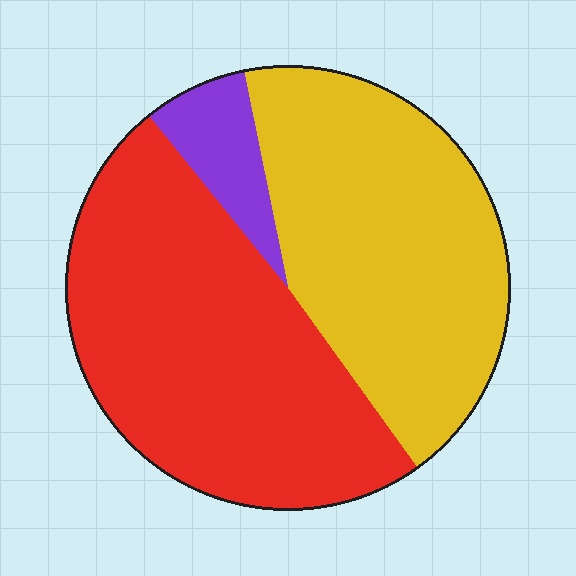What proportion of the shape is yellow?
Yellow takes up about two fifths (2/5) of the shape.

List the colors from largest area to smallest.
From largest to smallest: red, yellow, purple.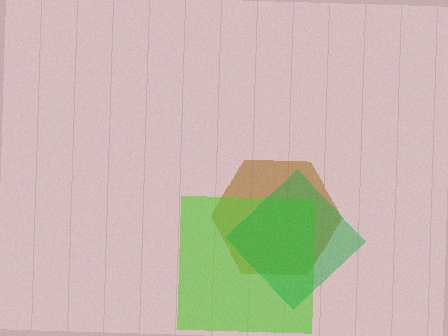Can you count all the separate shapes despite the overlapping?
Yes, there are 3 separate shapes.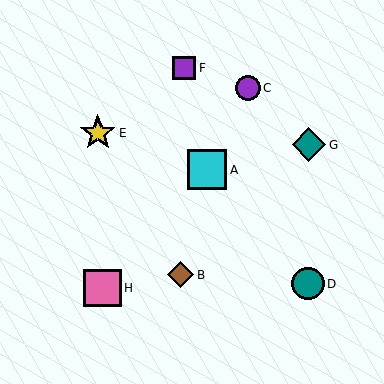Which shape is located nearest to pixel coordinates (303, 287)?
The teal circle (labeled D) at (308, 284) is nearest to that location.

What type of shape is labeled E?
Shape E is a yellow star.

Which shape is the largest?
The cyan square (labeled A) is the largest.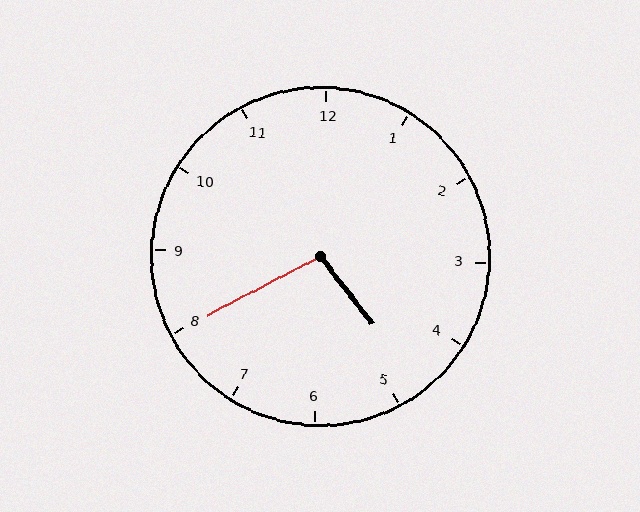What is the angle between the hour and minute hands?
Approximately 100 degrees.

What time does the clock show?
4:40.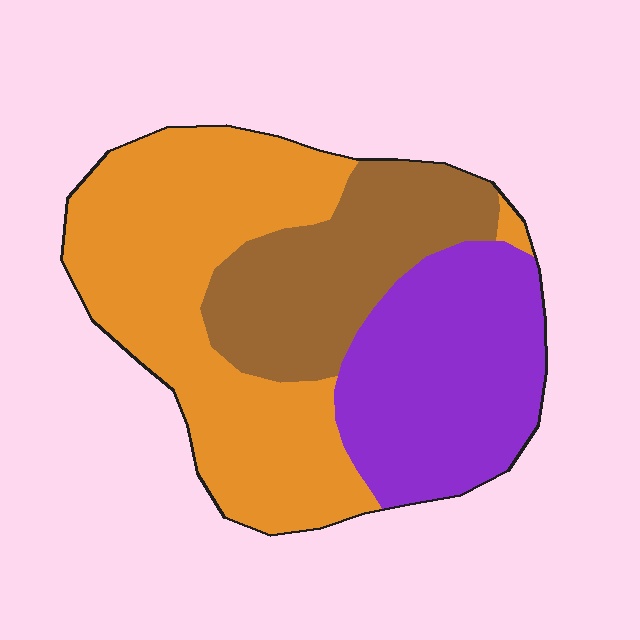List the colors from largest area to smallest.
From largest to smallest: orange, purple, brown.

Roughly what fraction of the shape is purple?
Purple covers roughly 30% of the shape.